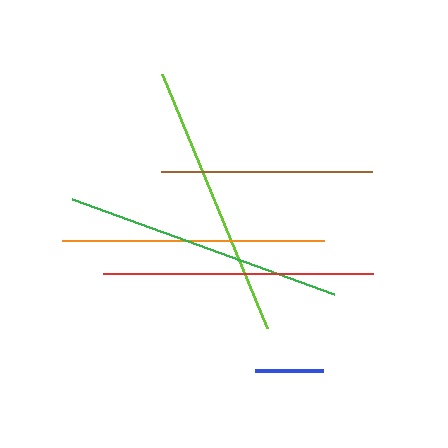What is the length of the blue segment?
The blue segment is approximately 67 pixels long.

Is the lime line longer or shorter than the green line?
The green line is longer than the lime line.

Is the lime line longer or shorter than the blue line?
The lime line is longer than the blue line.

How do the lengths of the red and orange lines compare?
The red and orange lines are approximately the same length.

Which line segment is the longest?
The green line is the longest at approximately 279 pixels.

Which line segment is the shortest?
The blue line is the shortest at approximately 67 pixels.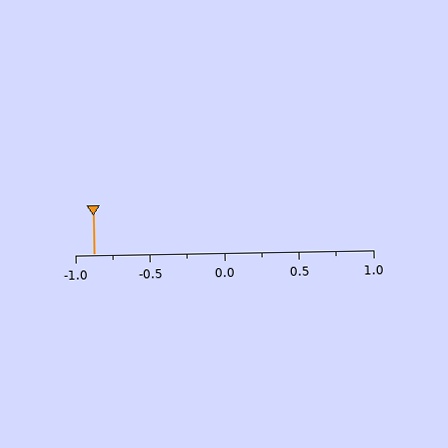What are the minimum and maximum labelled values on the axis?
The axis runs from -1.0 to 1.0.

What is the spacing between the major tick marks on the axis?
The major ticks are spaced 0.5 apart.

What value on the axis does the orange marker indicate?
The marker indicates approximately -0.88.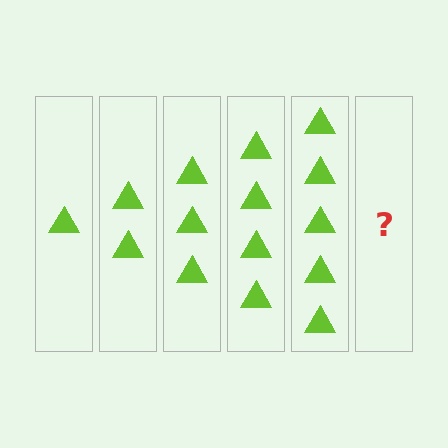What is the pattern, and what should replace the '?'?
The pattern is that each step adds one more triangle. The '?' should be 6 triangles.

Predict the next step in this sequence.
The next step is 6 triangles.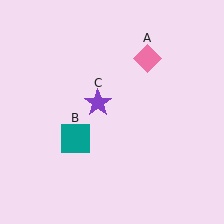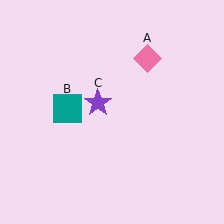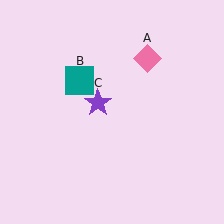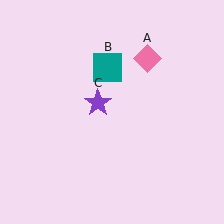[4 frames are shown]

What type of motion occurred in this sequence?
The teal square (object B) rotated clockwise around the center of the scene.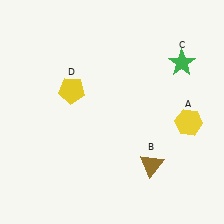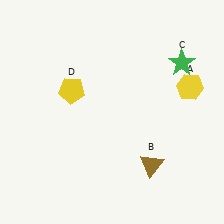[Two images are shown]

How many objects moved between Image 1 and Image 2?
1 object moved between the two images.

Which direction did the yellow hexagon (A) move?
The yellow hexagon (A) moved up.